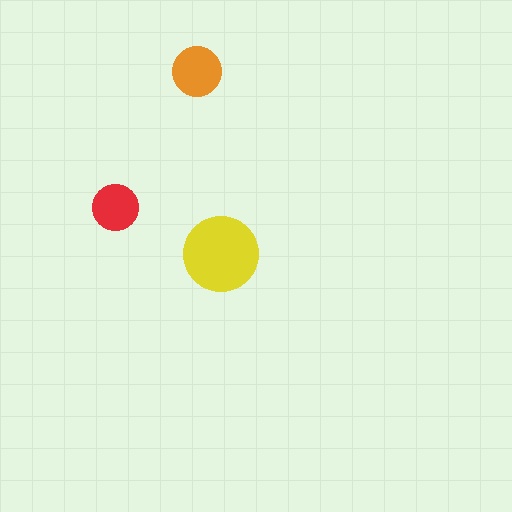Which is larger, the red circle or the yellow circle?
The yellow one.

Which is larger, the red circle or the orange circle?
The orange one.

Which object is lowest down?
The yellow circle is bottommost.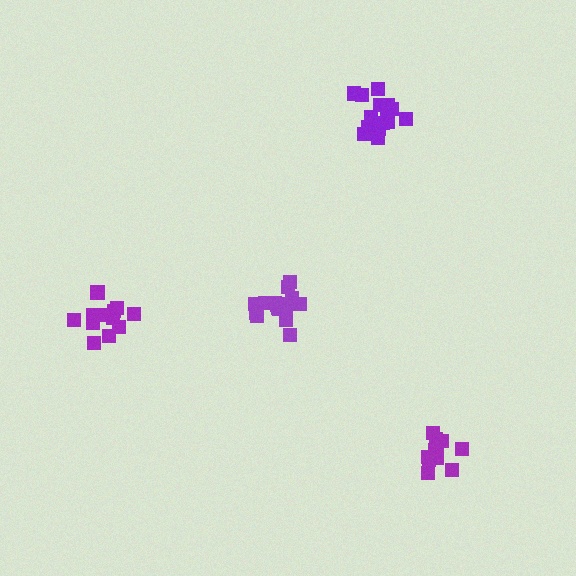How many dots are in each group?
Group 1: 15 dots, Group 2: 17 dots, Group 3: 11 dots, Group 4: 12 dots (55 total).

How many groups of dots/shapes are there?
There are 4 groups.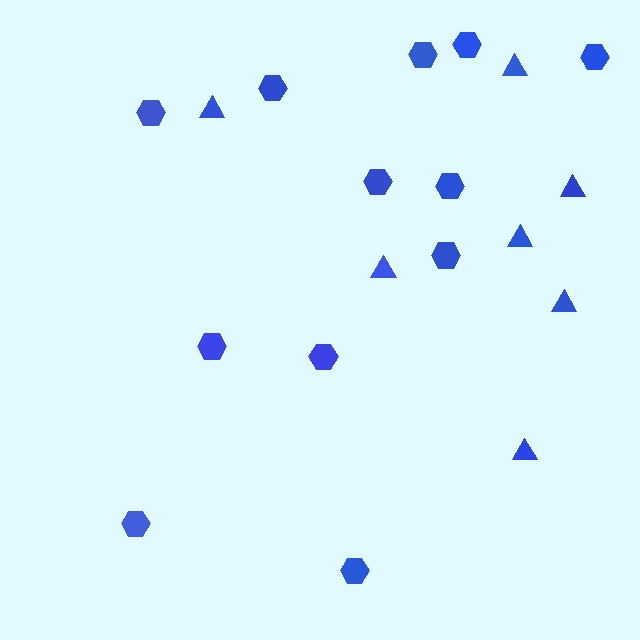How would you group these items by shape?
There are 2 groups: one group of hexagons (12) and one group of triangles (7).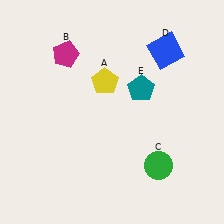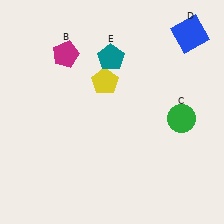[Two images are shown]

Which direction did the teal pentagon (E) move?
The teal pentagon (E) moved up.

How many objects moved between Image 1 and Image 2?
3 objects moved between the two images.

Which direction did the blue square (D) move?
The blue square (D) moved right.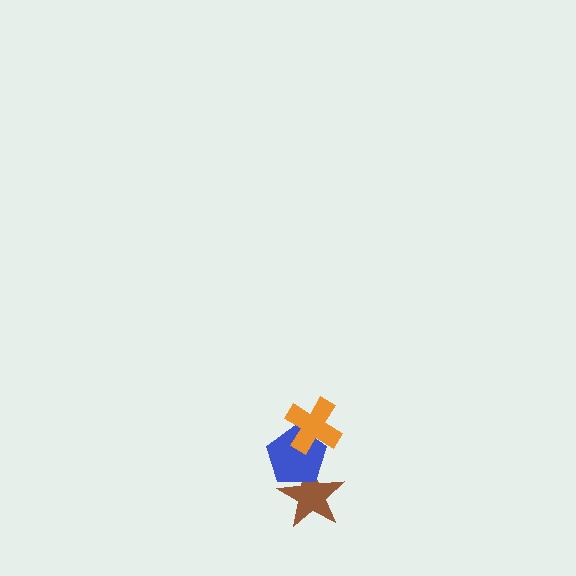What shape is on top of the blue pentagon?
The orange cross is on top of the blue pentagon.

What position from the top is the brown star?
The brown star is 3rd from the top.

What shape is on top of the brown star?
The blue pentagon is on top of the brown star.